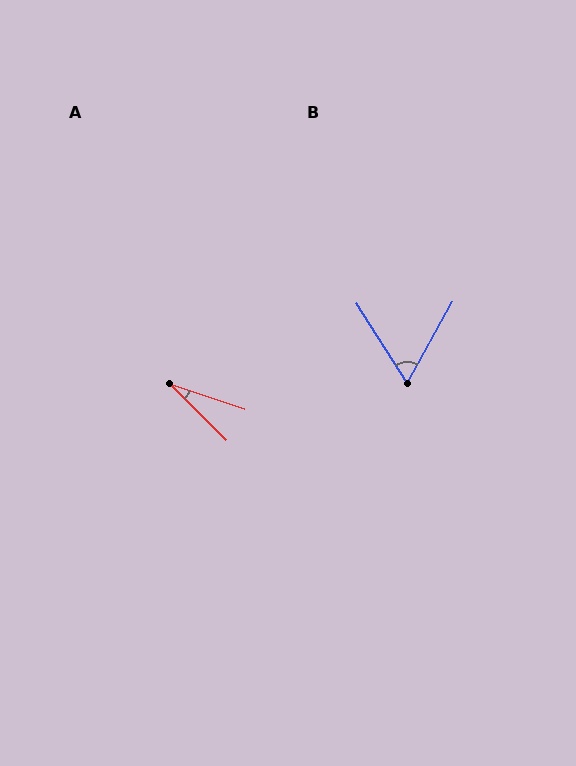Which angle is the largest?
B, at approximately 61 degrees.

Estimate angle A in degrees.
Approximately 26 degrees.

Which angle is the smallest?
A, at approximately 26 degrees.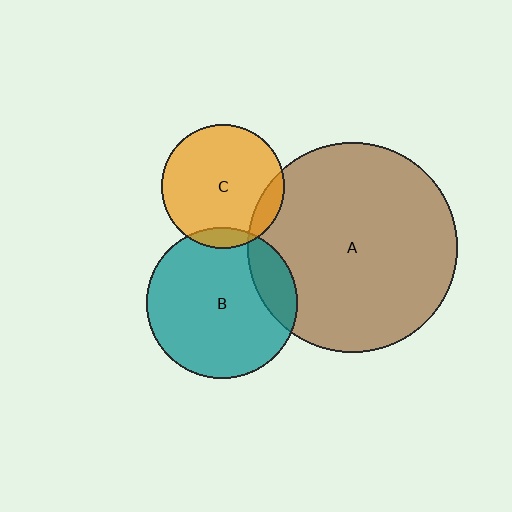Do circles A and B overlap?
Yes.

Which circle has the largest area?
Circle A (brown).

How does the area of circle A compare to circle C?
Approximately 2.9 times.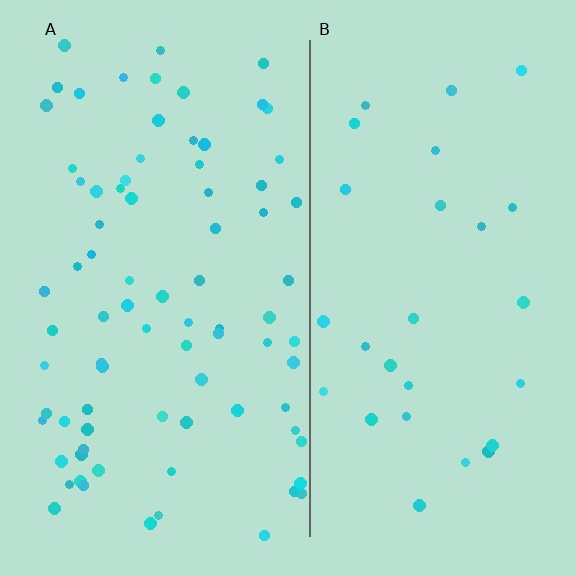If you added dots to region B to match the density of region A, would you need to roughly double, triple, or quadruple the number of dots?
Approximately triple.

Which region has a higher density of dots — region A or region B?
A (the left).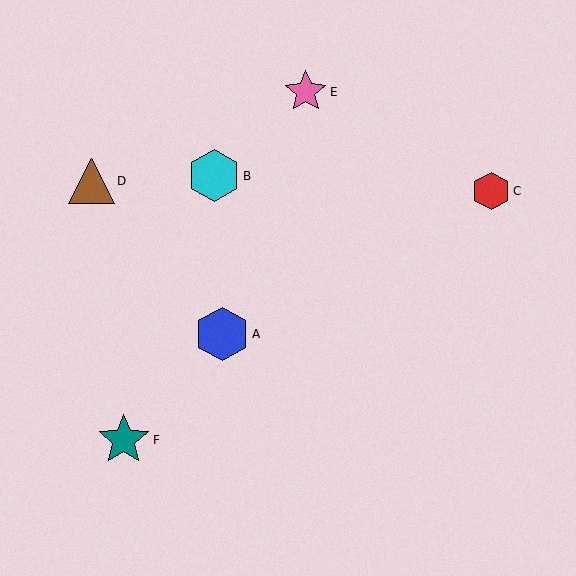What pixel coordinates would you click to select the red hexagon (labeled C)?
Click at (491, 191) to select the red hexagon C.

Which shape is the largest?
The blue hexagon (labeled A) is the largest.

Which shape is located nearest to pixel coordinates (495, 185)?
The red hexagon (labeled C) at (491, 191) is nearest to that location.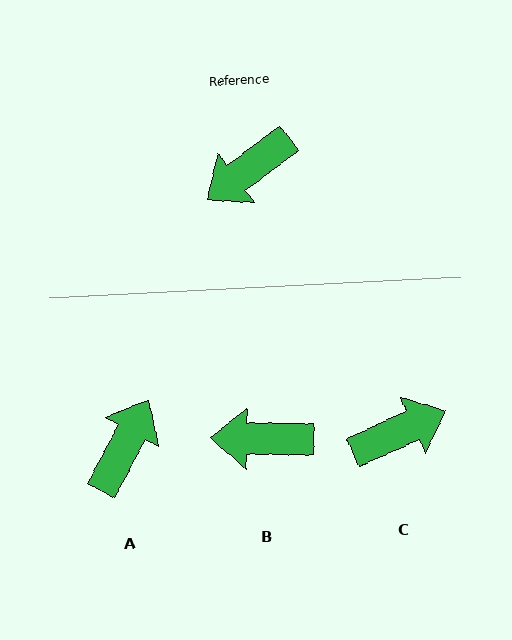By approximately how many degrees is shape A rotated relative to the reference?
Approximately 155 degrees clockwise.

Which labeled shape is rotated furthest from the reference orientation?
C, about 167 degrees away.